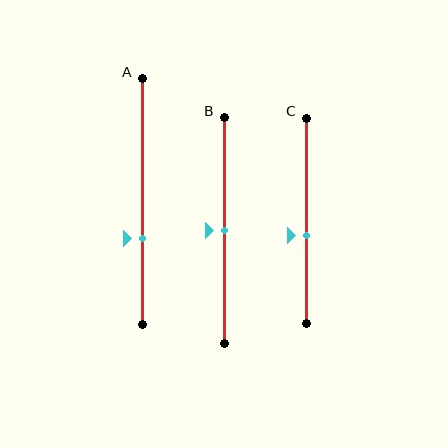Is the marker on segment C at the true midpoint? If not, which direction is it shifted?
No, the marker on segment C is shifted downward by about 7% of the segment length.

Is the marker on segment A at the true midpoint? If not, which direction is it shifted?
No, the marker on segment A is shifted downward by about 15% of the segment length.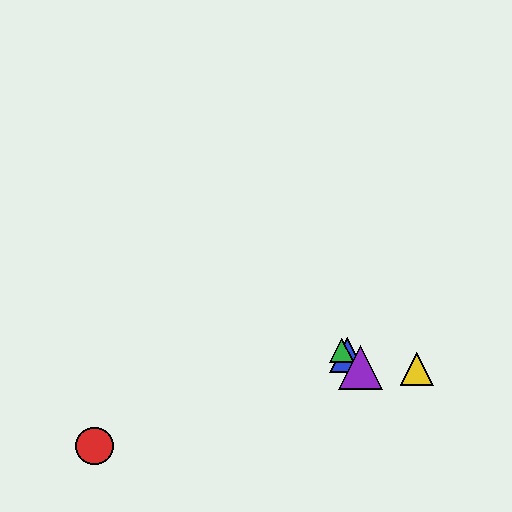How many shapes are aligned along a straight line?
3 shapes (the blue triangle, the green triangle, the purple triangle) are aligned along a straight line.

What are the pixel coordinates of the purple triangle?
The purple triangle is at (361, 368).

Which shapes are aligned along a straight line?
The blue triangle, the green triangle, the purple triangle are aligned along a straight line.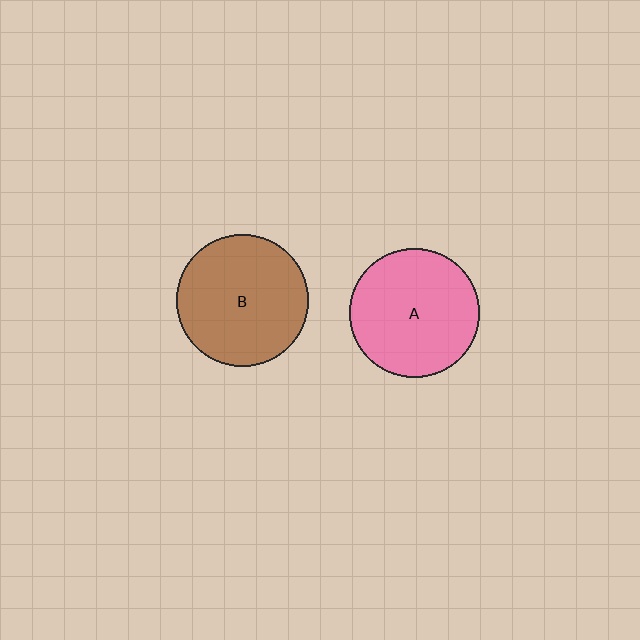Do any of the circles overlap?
No, none of the circles overlap.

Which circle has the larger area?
Circle B (brown).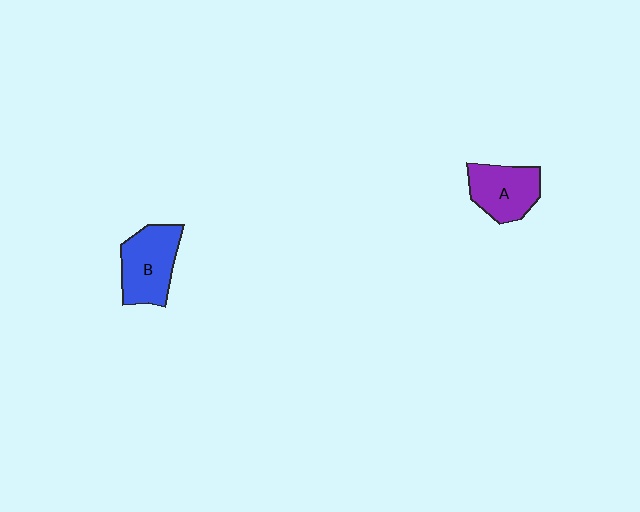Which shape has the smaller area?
Shape A (purple).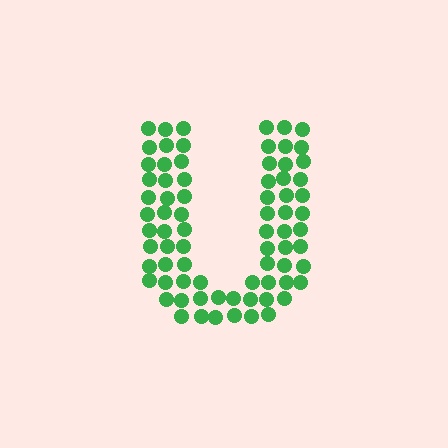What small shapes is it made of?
It is made of small circles.